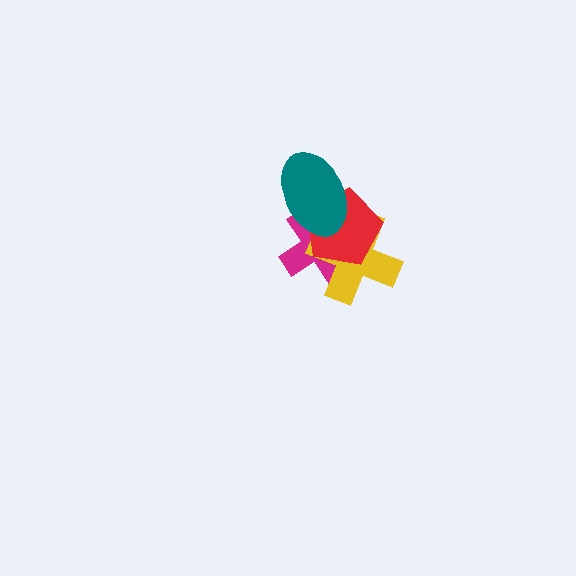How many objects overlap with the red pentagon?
3 objects overlap with the red pentagon.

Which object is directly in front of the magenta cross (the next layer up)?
The yellow cross is directly in front of the magenta cross.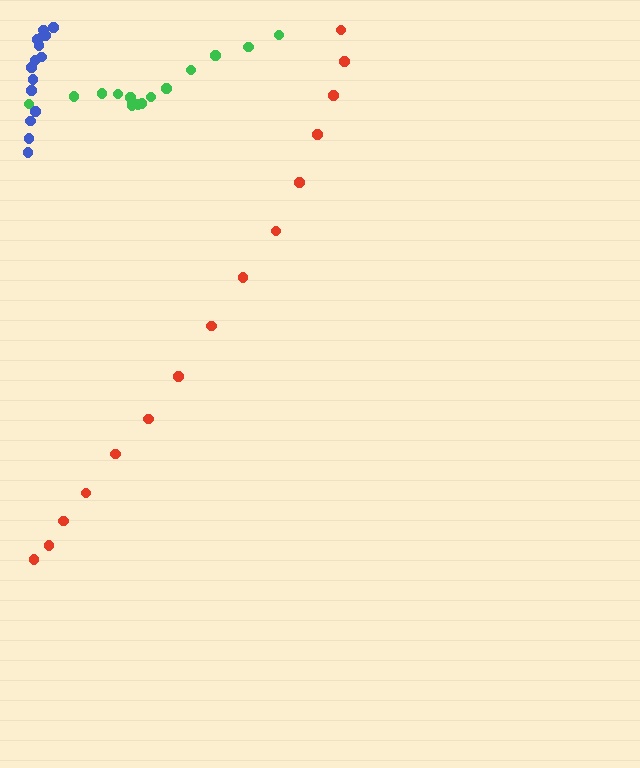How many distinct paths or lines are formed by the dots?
There are 3 distinct paths.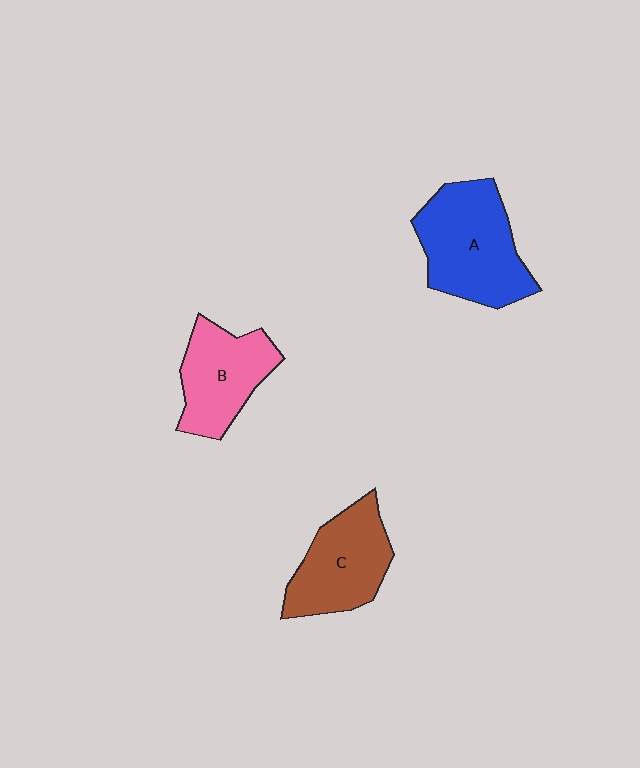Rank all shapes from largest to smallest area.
From largest to smallest: A (blue), C (brown), B (pink).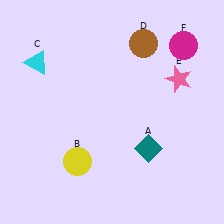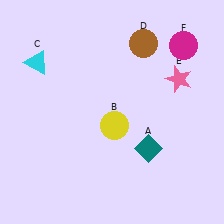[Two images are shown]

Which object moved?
The yellow circle (B) moved right.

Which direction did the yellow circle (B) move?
The yellow circle (B) moved right.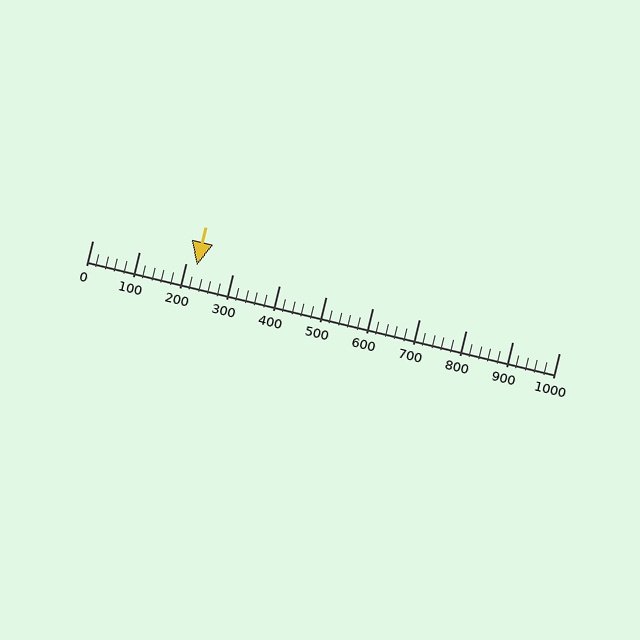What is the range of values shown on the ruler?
The ruler shows values from 0 to 1000.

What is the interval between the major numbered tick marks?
The major tick marks are spaced 100 units apart.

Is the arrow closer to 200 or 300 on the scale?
The arrow is closer to 200.